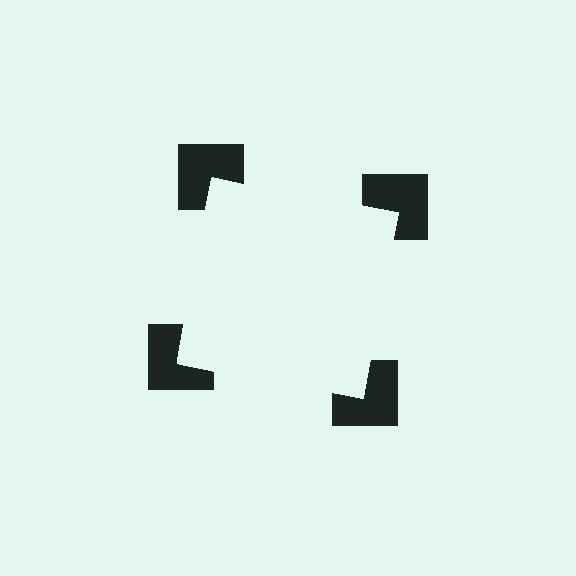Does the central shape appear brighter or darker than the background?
It typically appears slightly brighter than the background, even though no actual brightness change is drawn.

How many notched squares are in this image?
There are 4 — one at each vertex of the illusory square.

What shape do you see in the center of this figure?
An illusory square — its edges are inferred from the aligned wedge cuts in the notched squares, not physically drawn.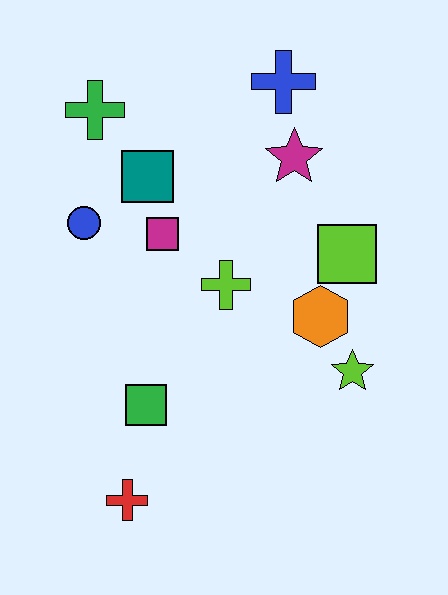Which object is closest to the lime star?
The orange hexagon is closest to the lime star.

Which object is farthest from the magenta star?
The red cross is farthest from the magenta star.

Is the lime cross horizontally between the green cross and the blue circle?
No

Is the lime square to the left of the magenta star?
No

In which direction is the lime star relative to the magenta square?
The lime star is to the right of the magenta square.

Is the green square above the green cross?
No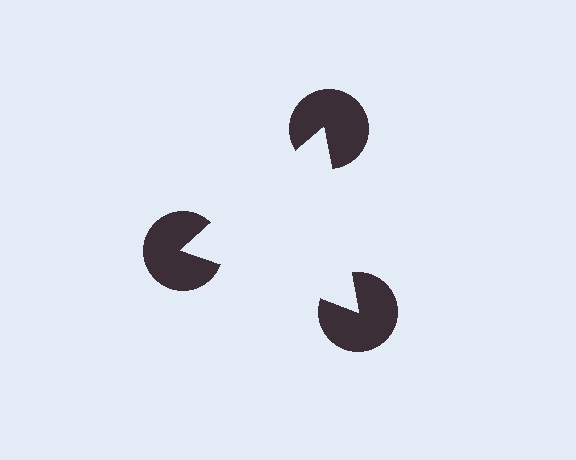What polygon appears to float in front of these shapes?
An illusory triangle — its edges are inferred from the aligned wedge cuts in the pac-man discs, not physically drawn.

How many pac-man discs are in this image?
There are 3 — one at each vertex of the illusory triangle.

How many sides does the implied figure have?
3 sides.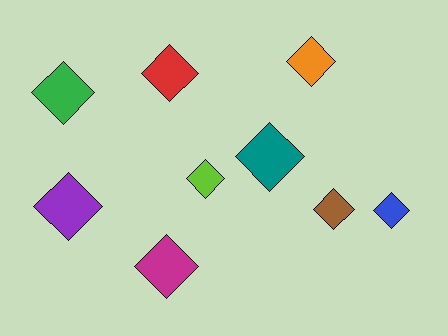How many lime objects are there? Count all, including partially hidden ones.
There is 1 lime object.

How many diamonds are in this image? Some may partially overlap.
There are 9 diamonds.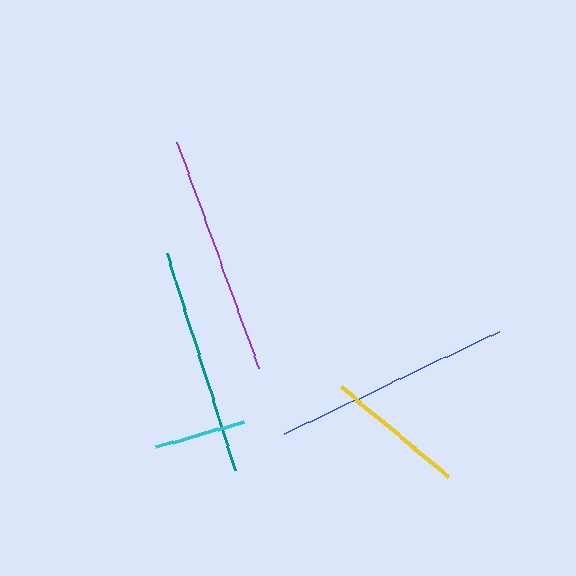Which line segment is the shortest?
The cyan line is the shortest at approximately 91 pixels.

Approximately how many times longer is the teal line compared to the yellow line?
The teal line is approximately 1.6 times the length of the yellow line.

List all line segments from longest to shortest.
From longest to shortest: purple, blue, teal, yellow, cyan.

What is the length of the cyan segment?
The cyan segment is approximately 91 pixels long.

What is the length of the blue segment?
The blue segment is approximately 238 pixels long.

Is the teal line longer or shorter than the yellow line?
The teal line is longer than the yellow line.